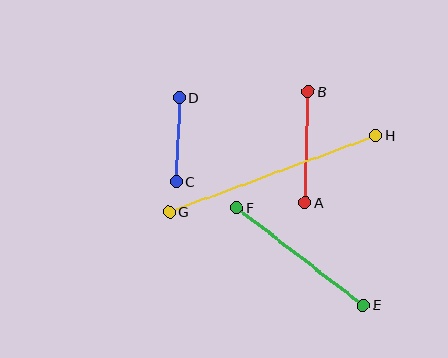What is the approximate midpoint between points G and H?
The midpoint is at approximately (273, 174) pixels.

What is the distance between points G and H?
The distance is approximately 220 pixels.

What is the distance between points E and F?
The distance is approximately 160 pixels.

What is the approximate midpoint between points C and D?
The midpoint is at approximately (178, 139) pixels.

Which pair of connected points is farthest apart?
Points G and H are farthest apart.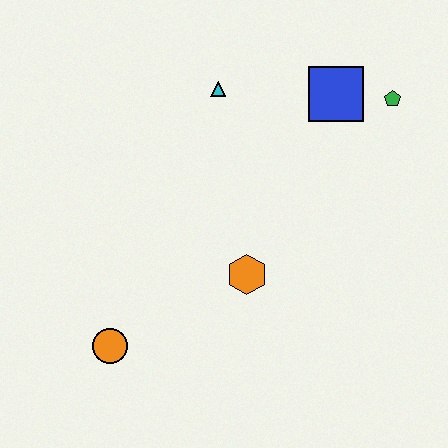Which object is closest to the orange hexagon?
The orange circle is closest to the orange hexagon.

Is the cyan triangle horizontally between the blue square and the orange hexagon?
No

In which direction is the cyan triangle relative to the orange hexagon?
The cyan triangle is above the orange hexagon.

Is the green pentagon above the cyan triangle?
No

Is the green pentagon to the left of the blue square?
No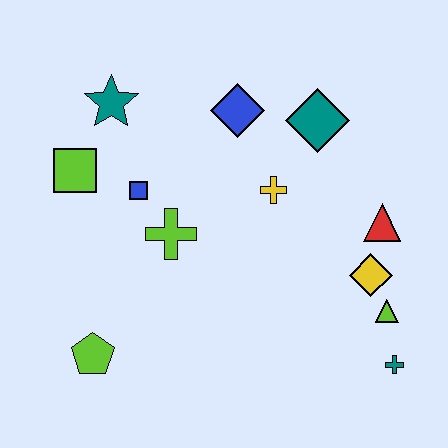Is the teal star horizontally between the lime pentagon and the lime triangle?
Yes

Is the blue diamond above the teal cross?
Yes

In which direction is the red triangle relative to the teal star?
The red triangle is to the right of the teal star.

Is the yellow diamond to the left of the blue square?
No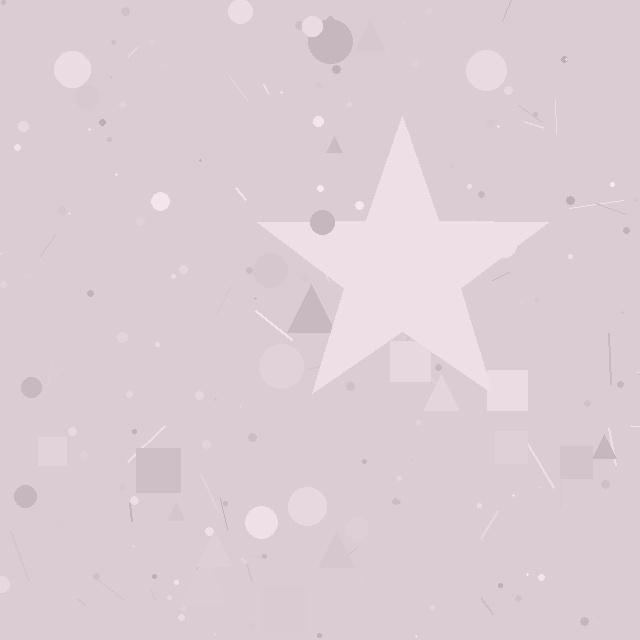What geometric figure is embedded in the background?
A star is embedded in the background.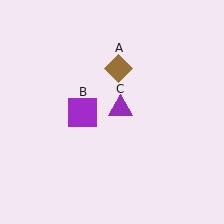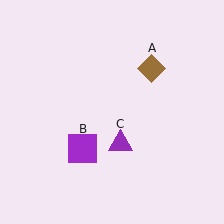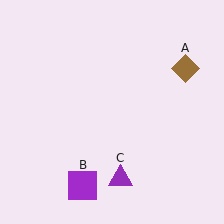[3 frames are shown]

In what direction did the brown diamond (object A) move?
The brown diamond (object A) moved right.